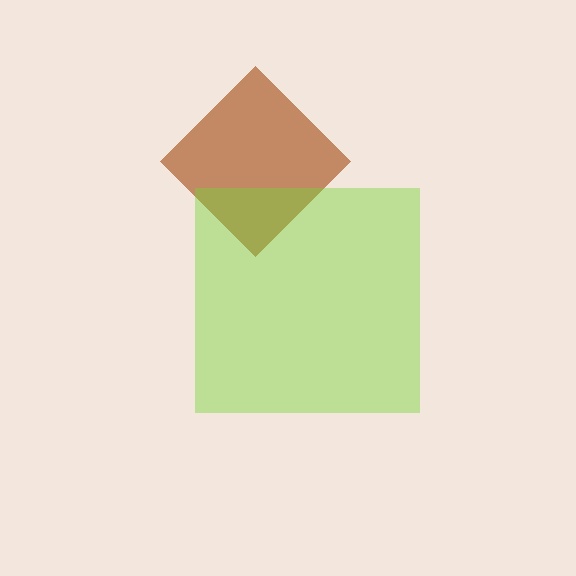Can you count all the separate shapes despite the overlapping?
Yes, there are 2 separate shapes.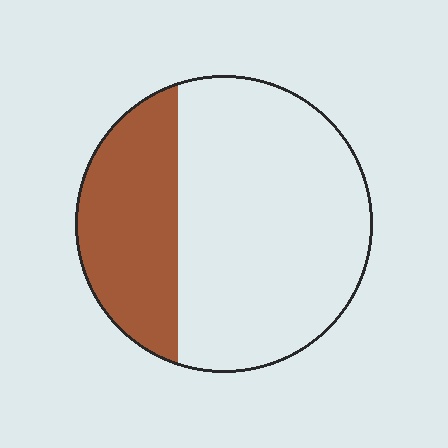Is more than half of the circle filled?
No.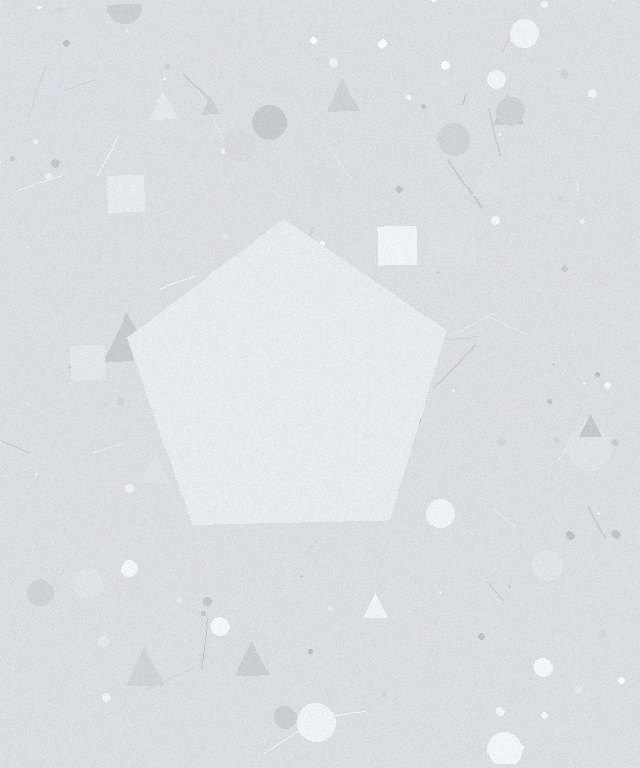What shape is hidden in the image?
A pentagon is hidden in the image.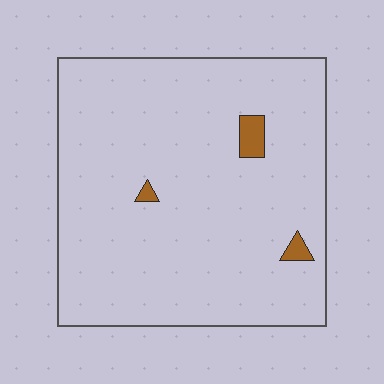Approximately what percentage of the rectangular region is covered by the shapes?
Approximately 5%.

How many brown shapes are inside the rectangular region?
3.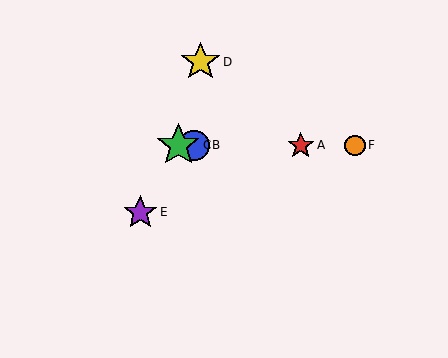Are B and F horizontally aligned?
Yes, both are at y≈145.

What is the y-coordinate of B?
Object B is at y≈145.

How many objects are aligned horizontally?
4 objects (A, B, C, F) are aligned horizontally.